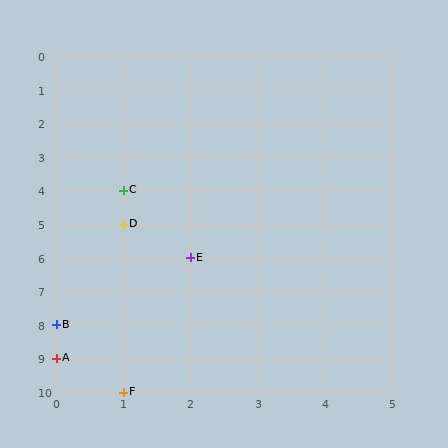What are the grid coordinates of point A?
Point A is at grid coordinates (0, 9).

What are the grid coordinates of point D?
Point D is at grid coordinates (1, 5).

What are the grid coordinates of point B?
Point B is at grid coordinates (0, 8).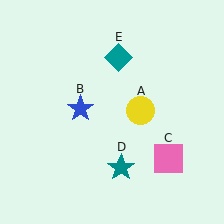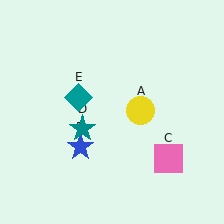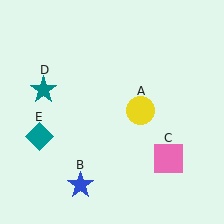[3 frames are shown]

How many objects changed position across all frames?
3 objects changed position: blue star (object B), teal star (object D), teal diamond (object E).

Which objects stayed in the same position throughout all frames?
Yellow circle (object A) and pink square (object C) remained stationary.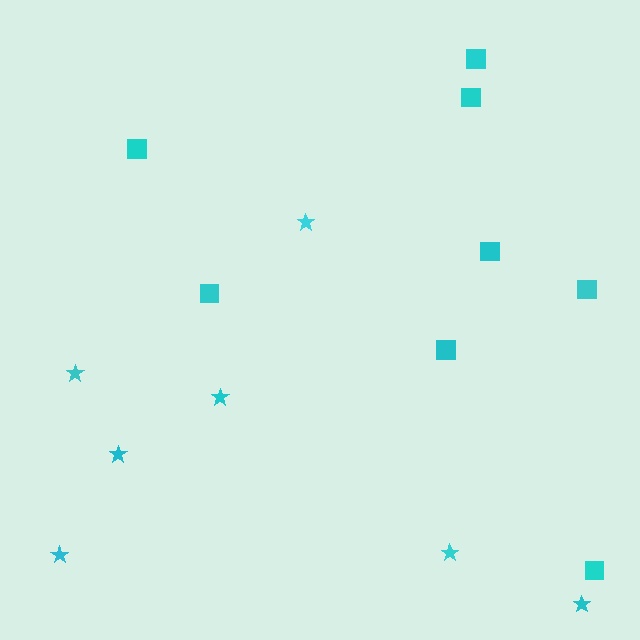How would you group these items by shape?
There are 2 groups: one group of stars (7) and one group of squares (8).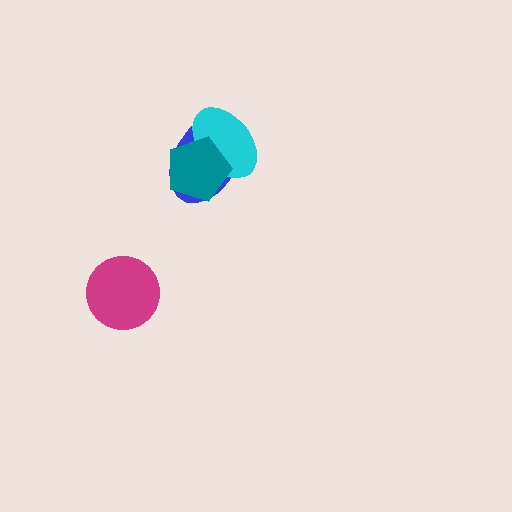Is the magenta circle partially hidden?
No, no other shape covers it.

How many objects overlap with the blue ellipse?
2 objects overlap with the blue ellipse.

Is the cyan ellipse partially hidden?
Yes, it is partially covered by another shape.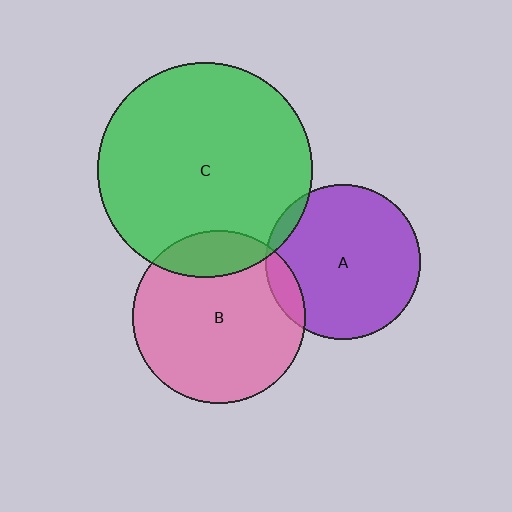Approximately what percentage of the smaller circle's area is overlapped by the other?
Approximately 10%.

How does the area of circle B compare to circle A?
Approximately 1.2 times.